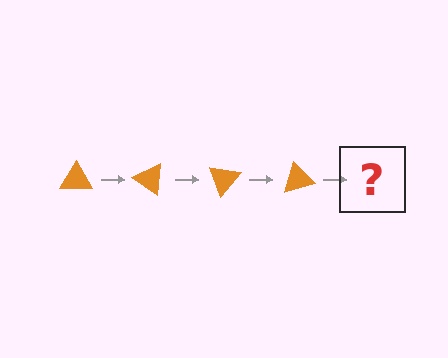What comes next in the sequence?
The next element should be an orange triangle rotated 140 degrees.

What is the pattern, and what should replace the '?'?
The pattern is that the triangle rotates 35 degrees each step. The '?' should be an orange triangle rotated 140 degrees.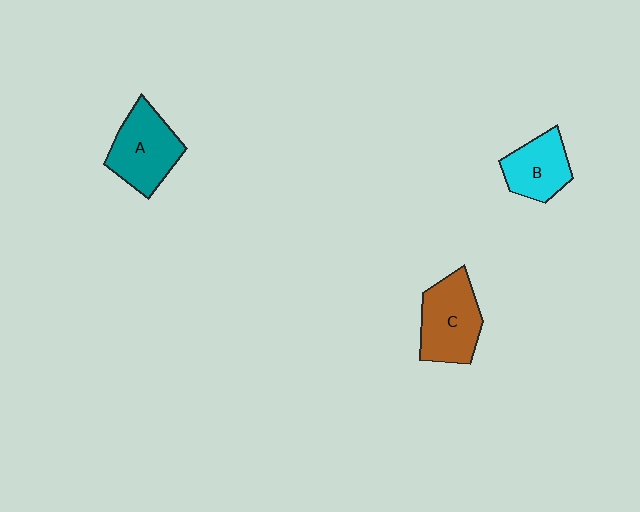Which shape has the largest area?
Shape C (brown).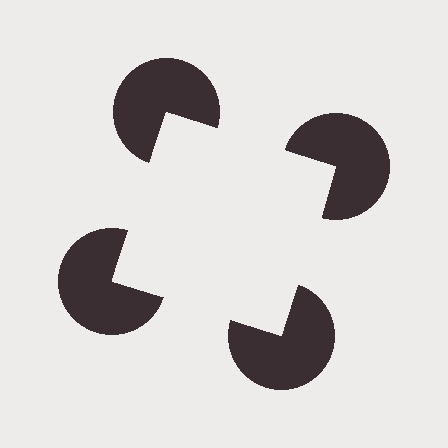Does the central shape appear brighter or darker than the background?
It typically appears slightly brighter than the background, even though no actual brightness change is drawn.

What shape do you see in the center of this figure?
An illusory square — its edges are inferred from the aligned wedge cuts in the pac-man discs, not physically drawn.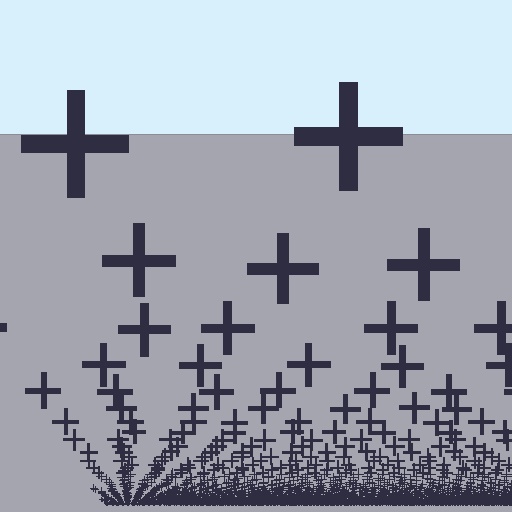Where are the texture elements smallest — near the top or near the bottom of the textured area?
Near the bottom.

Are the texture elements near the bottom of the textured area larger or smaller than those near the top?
Smaller. The gradient is inverted — elements near the bottom are smaller and denser.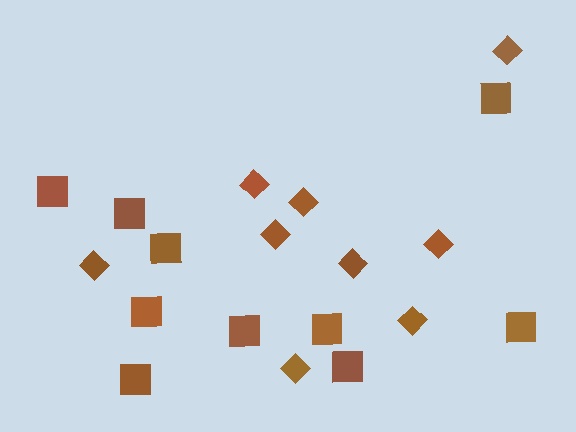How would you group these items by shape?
There are 2 groups: one group of squares (10) and one group of diamonds (9).